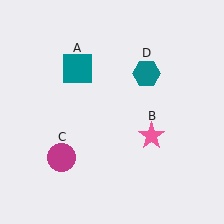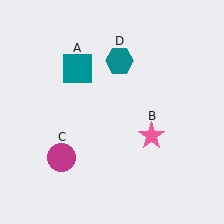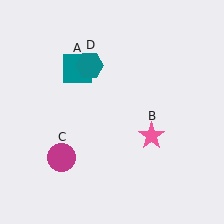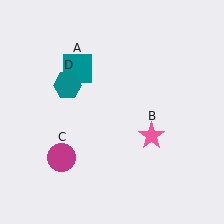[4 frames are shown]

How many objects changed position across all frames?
1 object changed position: teal hexagon (object D).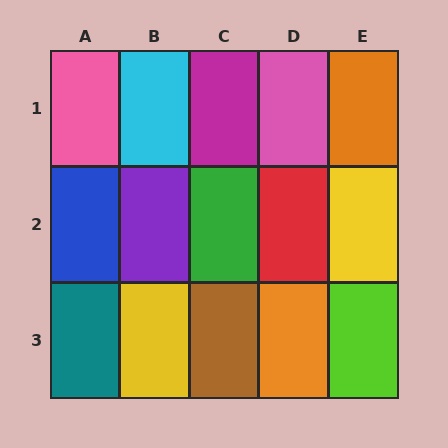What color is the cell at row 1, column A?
Pink.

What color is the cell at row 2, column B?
Purple.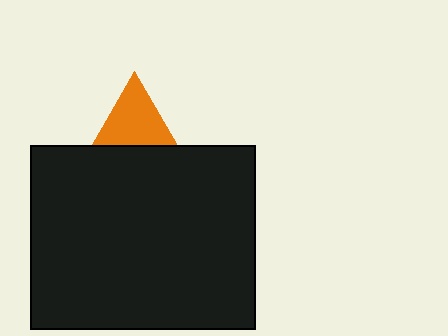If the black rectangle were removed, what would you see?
You would see the complete orange triangle.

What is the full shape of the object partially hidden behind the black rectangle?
The partially hidden object is an orange triangle.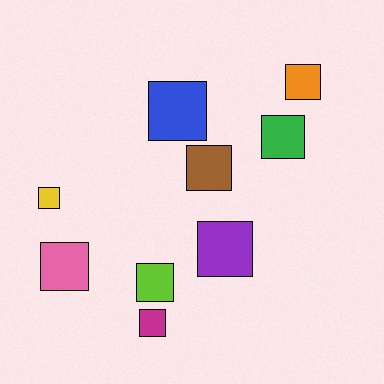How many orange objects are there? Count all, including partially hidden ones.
There is 1 orange object.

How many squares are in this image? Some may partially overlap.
There are 9 squares.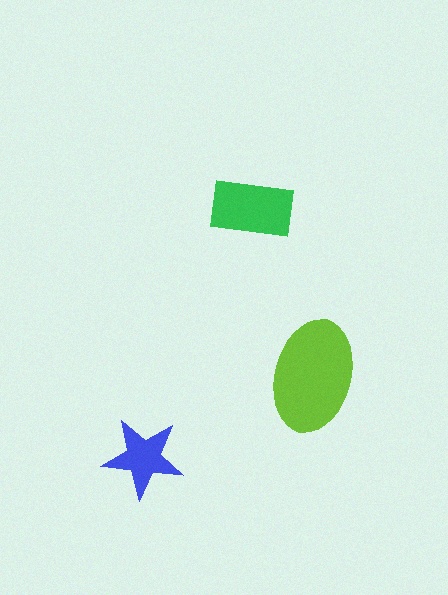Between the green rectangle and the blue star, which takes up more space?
The green rectangle.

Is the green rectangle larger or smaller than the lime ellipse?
Smaller.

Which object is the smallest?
The blue star.